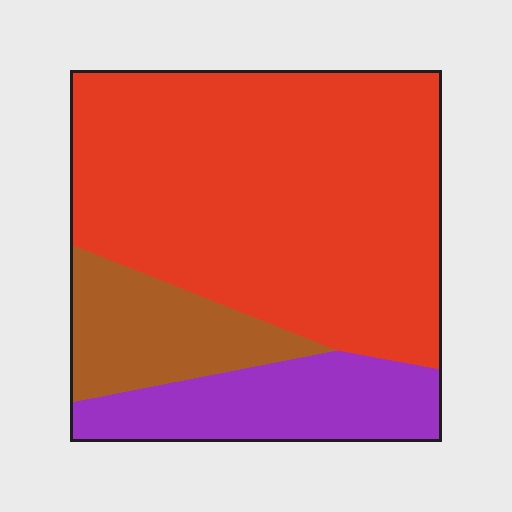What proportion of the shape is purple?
Purple takes up between a sixth and a third of the shape.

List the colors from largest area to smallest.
From largest to smallest: red, purple, brown.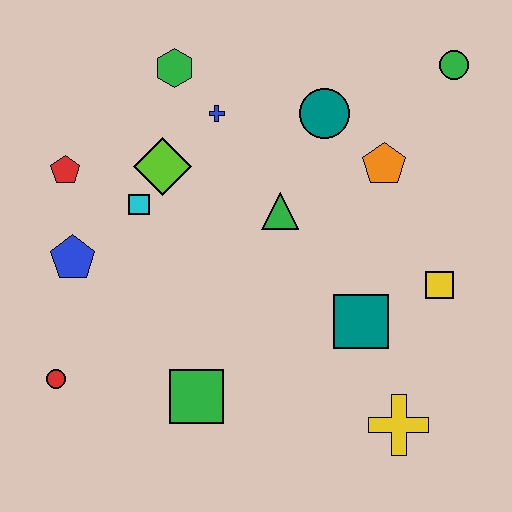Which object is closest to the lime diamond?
The cyan square is closest to the lime diamond.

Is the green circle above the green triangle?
Yes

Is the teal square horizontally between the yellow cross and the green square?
Yes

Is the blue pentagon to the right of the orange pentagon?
No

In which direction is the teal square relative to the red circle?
The teal square is to the right of the red circle.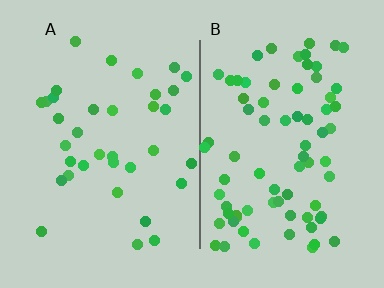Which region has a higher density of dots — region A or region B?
B (the right).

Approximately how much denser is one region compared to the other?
Approximately 2.2× — region B over region A.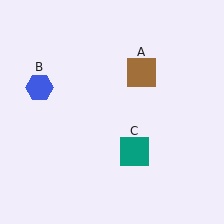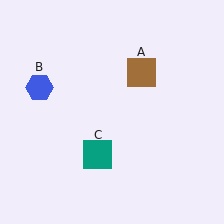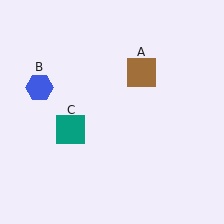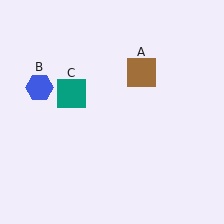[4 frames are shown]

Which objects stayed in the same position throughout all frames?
Brown square (object A) and blue hexagon (object B) remained stationary.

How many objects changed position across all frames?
1 object changed position: teal square (object C).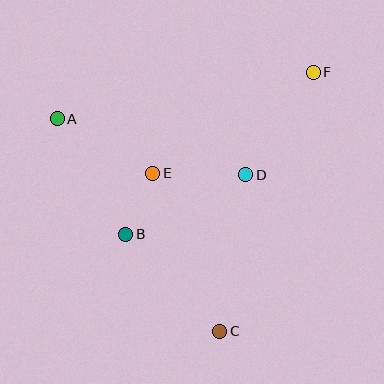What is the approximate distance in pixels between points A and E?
The distance between A and E is approximately 110 pixels.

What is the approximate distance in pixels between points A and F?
The distance between A and F is approximately 260 pixels.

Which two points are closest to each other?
Points B and E are closest to each other.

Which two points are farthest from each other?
Points C and F are farthest from each other.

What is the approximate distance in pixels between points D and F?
The distance between D and F is approximately 123 pixels.